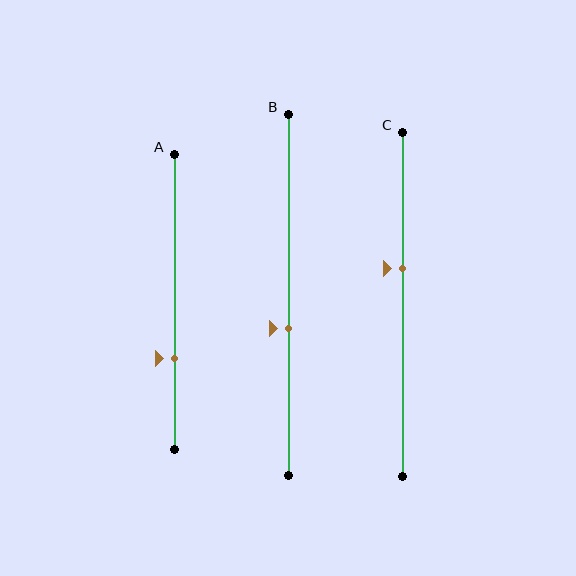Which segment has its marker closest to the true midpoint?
Segment B has its marker closest to the true midpoint.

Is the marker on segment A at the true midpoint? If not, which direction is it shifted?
No, the marker on segment A is shifted downward by about 19% of the segment length.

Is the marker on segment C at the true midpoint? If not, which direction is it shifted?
No, the marker on segment C is shifted upward by about 10% of the segment length.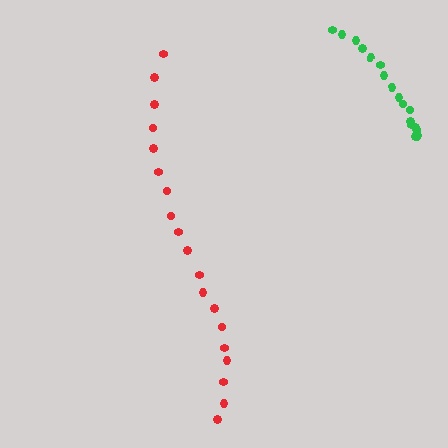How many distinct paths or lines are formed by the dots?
There are 2 distinct paths.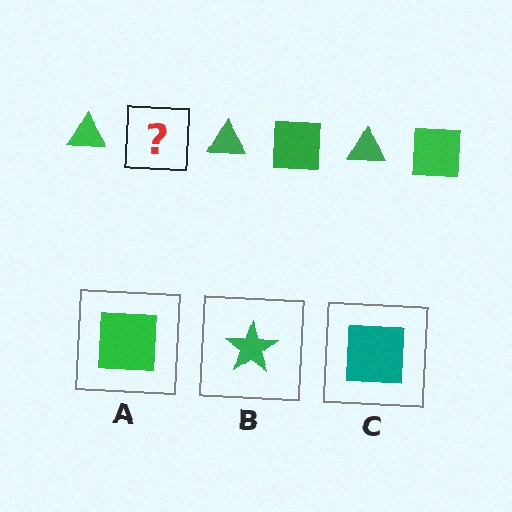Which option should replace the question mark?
Option A.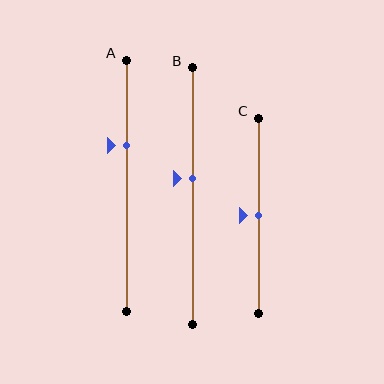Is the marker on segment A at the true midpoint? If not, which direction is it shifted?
No, the marker on segment A is shifted upward by about 16% of the segment length.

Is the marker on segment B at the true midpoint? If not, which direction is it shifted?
No, the marker on segment B is shifted upward by about 7% of the segment length.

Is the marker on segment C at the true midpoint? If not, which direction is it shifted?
Yes, the marker on segment C is at the true midpoint.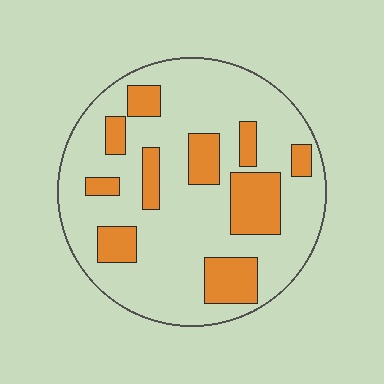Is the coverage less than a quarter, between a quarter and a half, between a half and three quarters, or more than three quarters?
Less than a quarter.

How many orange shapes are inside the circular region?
10.